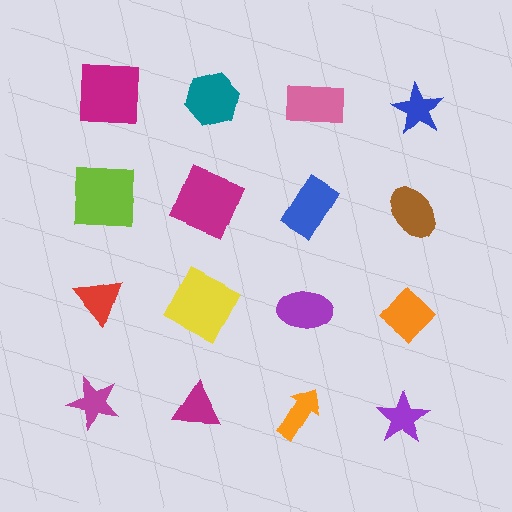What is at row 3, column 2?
A yellow square.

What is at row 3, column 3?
A purple ellipse.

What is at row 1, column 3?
A pink rectangle.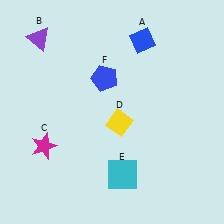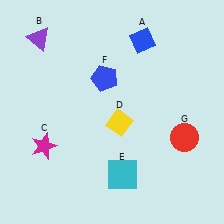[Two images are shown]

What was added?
A red circle (G) was added in Image 2.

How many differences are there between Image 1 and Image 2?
There is 1 difference between the two images.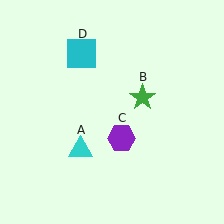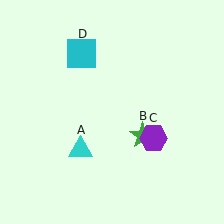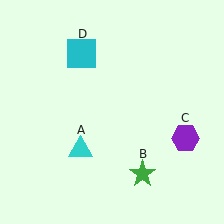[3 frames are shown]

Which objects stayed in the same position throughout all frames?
Cyan triangle (object A) and cyan square (object D) remained stationary.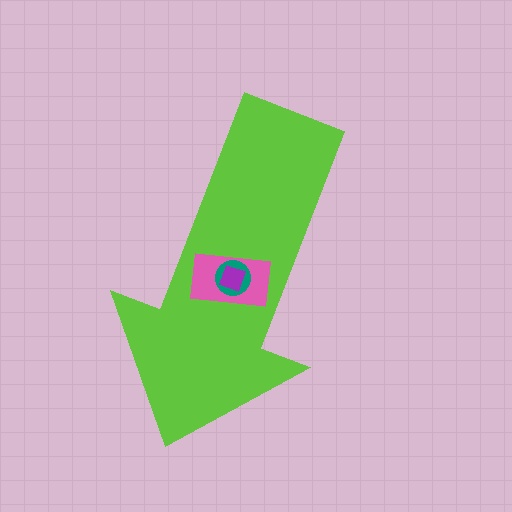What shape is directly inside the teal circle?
The purple diamond.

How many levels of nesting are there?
4.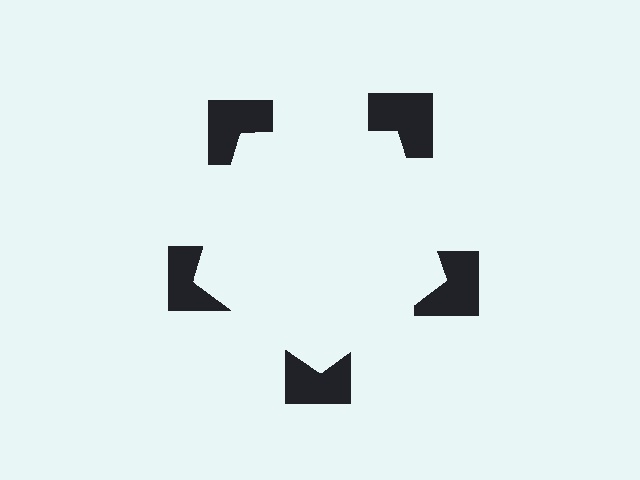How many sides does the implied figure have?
5 sides.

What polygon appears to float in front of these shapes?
An illusory pentagon — its edges are inferred from the aligned wedge cuts in the notched squares, not physically drawn.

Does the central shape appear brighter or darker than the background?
It typically appears slightly brighter than the background, even though no actual brightness change is drawn.